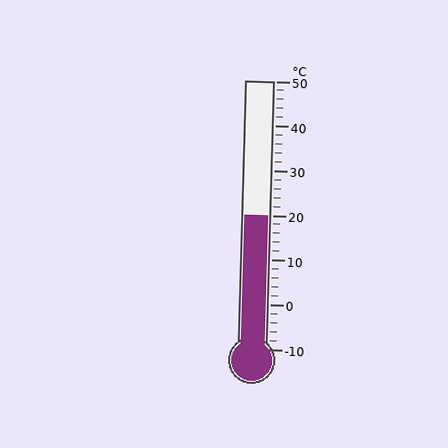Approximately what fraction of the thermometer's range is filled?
The thermometer is filled to approximately 50% of its range.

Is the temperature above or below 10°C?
The temperature is above 10°C.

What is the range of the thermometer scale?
The thermometer scale ranges from -10°C to 50°C.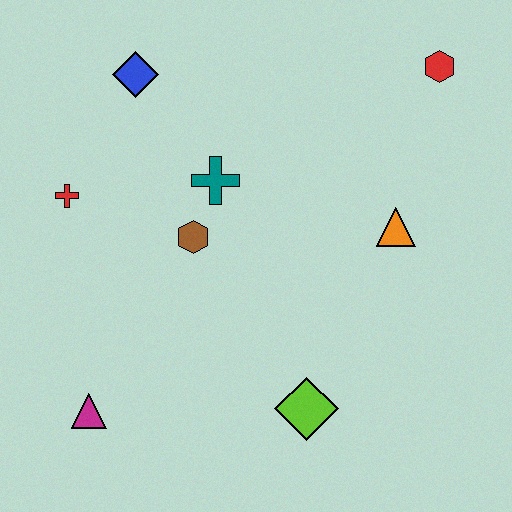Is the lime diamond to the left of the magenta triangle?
No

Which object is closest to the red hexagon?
The orange triangle is closest to the red hexagon.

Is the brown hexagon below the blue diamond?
Yes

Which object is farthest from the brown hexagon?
The red hexagon is farthest from the brown hexagon.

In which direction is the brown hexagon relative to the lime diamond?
The brown hexagon is above the lime diamond.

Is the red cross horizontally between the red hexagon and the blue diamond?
No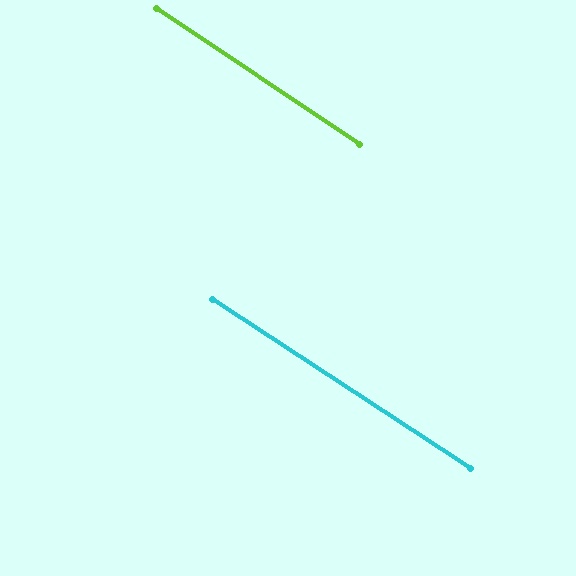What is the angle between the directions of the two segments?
Approximately 1 degree.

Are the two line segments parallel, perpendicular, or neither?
Parallel — their directions differ by only 0.6°.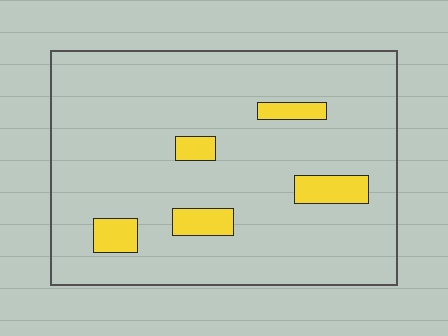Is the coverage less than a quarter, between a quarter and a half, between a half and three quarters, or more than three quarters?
Less than a quarter.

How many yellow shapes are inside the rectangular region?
5.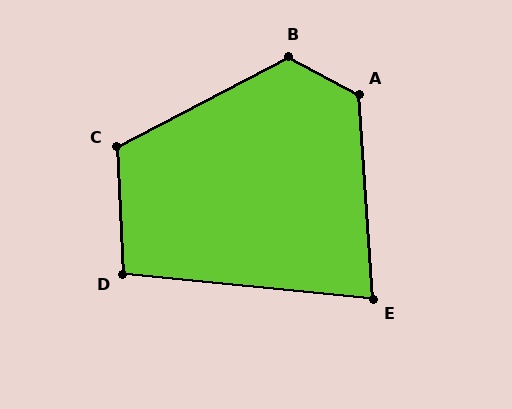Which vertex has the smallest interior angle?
E, at approximately 80 degrees.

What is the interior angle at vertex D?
Approximately 98 degrees (obtuse).